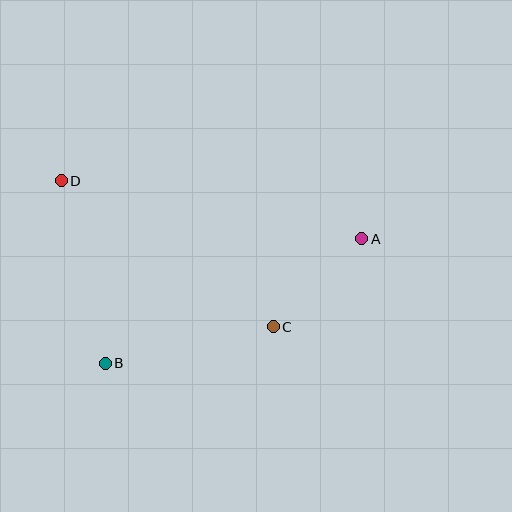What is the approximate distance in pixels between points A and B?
The distance between A and B is approximately 285 pixels.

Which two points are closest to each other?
Points A and C are closest to each other.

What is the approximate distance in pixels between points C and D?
The distance between C and D is approximately 257 pixels.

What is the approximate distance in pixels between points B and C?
The distance between B and C is approximately 171 pixels.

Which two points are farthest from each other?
Points A and D are farthest from each other.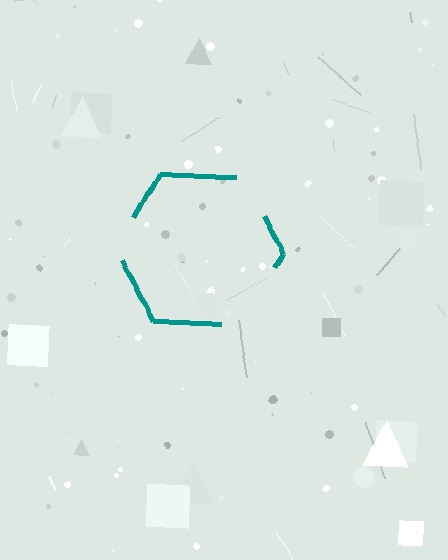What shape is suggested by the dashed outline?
The dashed outline suggests a hexagon.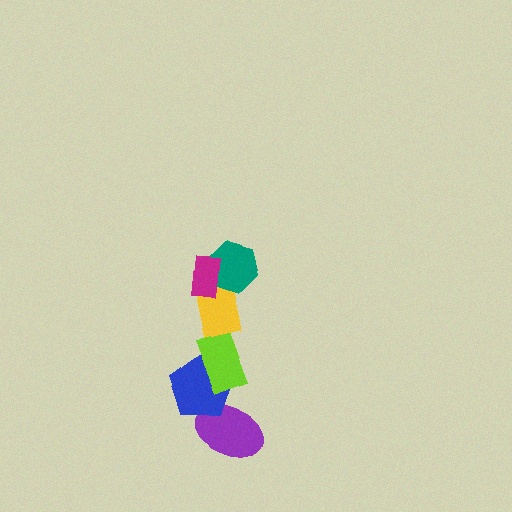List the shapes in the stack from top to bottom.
From top to bottom: the magenta rectangle, the teal hexagon, the yellow rectangle, the lime rectangle, the blue pentagon, the purple ellipse.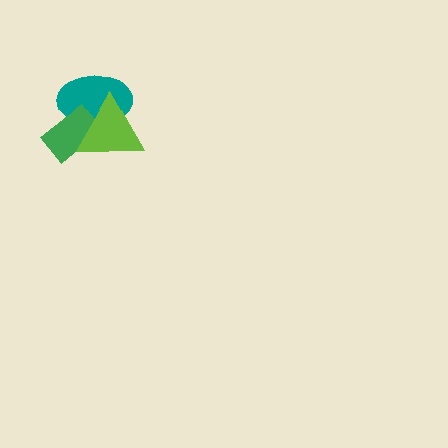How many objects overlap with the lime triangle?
2 objects overlap with the lime triangle.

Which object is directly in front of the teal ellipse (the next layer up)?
The green rectangle is directly in front of the teal ellipse.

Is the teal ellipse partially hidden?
Yes, it is partially covered by another shape.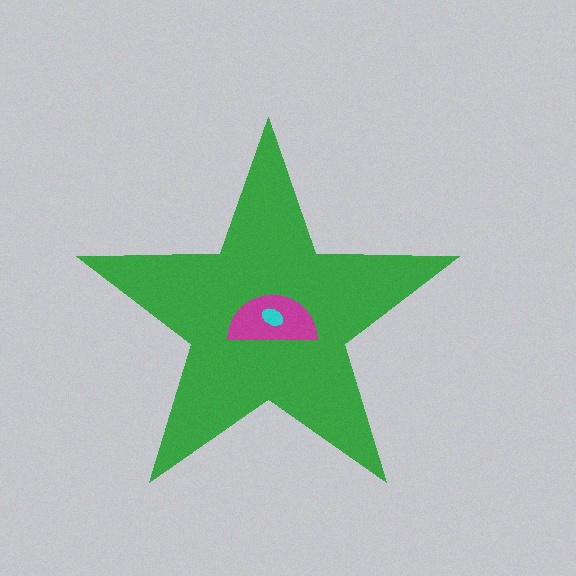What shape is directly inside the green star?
The magenta semicircle.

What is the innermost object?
The cyan ellipse.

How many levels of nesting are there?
3.